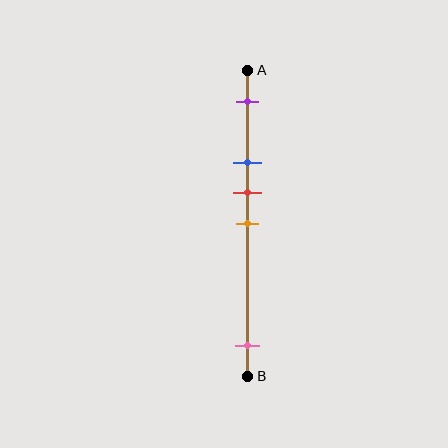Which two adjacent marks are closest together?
The red and orange marks are the closest adjacent pair.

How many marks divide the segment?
There are 5 marks dividing the segment.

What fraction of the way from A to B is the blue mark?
The blue mark is approximately 30% (0.3) of the way from A to B.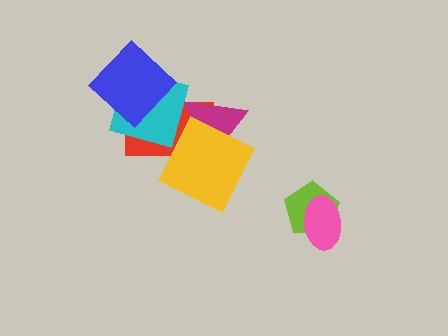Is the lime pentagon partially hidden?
Yes, it is partially covered by another shape.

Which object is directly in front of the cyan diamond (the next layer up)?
The magenta triangle is directly in front of the cyan diamond.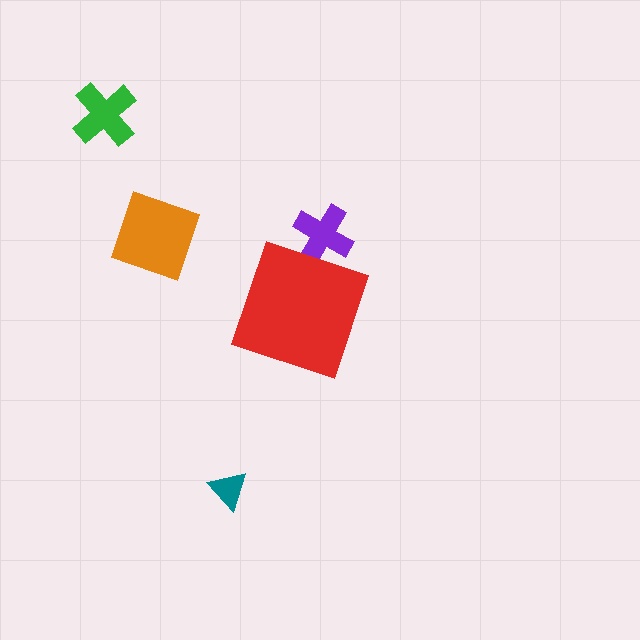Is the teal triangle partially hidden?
No, the teal triangle is fully visible.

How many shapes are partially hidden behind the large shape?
1 shape is partially hidden.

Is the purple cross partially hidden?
Yes, the purple cross is partially hidden behind the red diamond.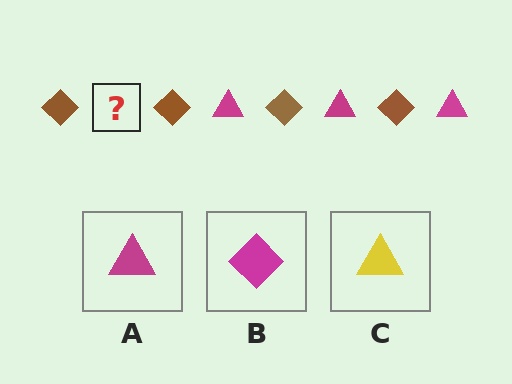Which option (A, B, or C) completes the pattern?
A.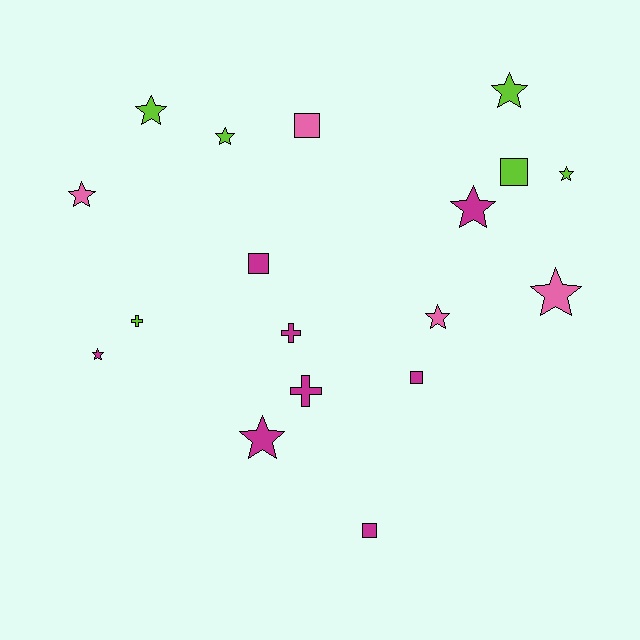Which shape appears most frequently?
Star, with 10 objects.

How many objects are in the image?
There are 18 objects.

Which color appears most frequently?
Magenta, with 8 objects.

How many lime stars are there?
There are 4 lime stars.